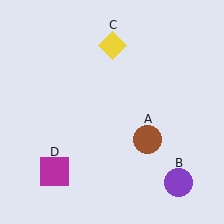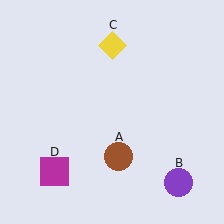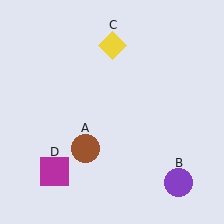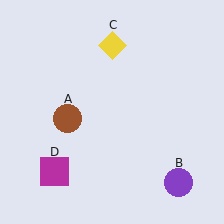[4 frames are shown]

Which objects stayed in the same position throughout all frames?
Purple circle (object B) and yellow diamond (object C) and magenta square (object D) remained stationary.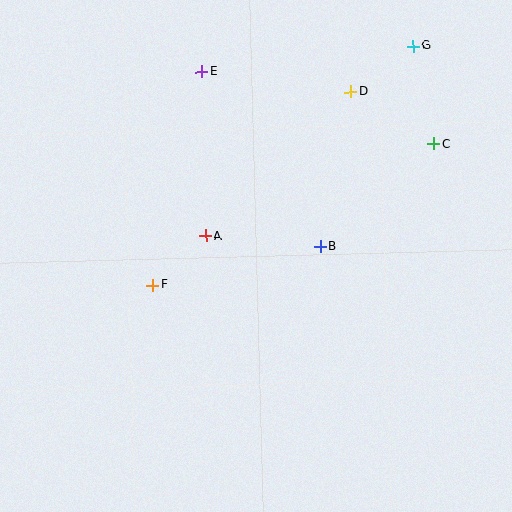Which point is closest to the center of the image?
Point A at (206, 236) is closest to the center.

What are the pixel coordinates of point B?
Point B is at (320, 247).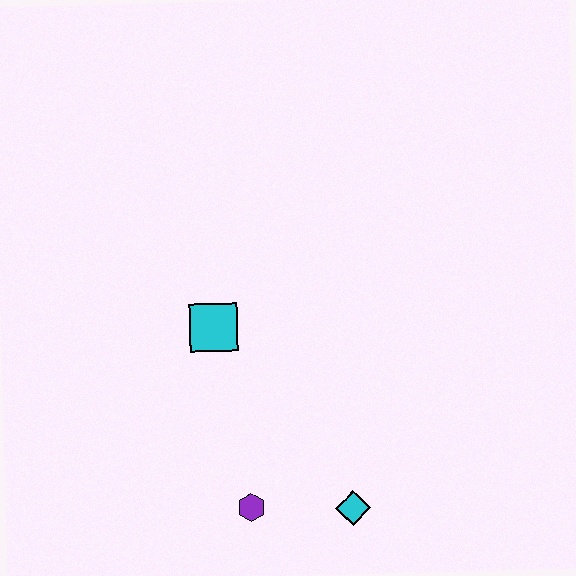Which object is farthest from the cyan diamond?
The cyan square is farthest from the cyan diamond.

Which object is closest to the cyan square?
The purple hexagon is closest to the cyan square.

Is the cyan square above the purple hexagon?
Yes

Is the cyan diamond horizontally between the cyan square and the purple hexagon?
No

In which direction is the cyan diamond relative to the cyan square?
The cyan diamond is below the cyan square.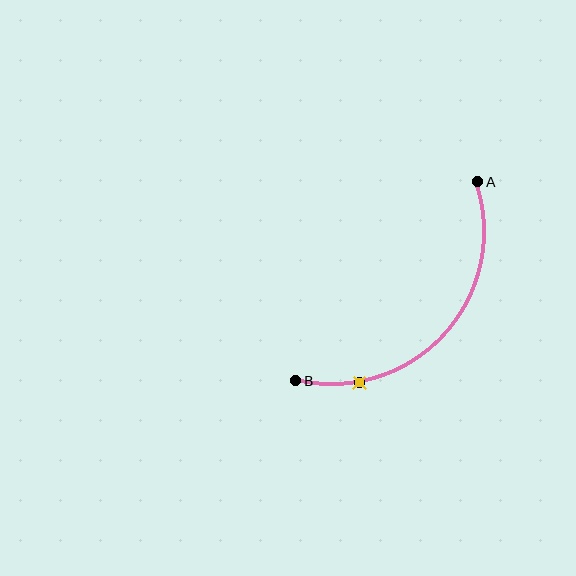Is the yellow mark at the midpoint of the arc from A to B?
No. The yellow mark lies on the arc but is closer to endpoint B. The arc midpoint would be at the point on the curve equidistant along the arc from both A and B.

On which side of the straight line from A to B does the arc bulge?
The arc bulges below and to the right of the straight line connecting A and B.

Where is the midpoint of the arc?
The arc midpoint is the point on the curve farthest from the straight line joining A and B. It sits below and to the right of that line.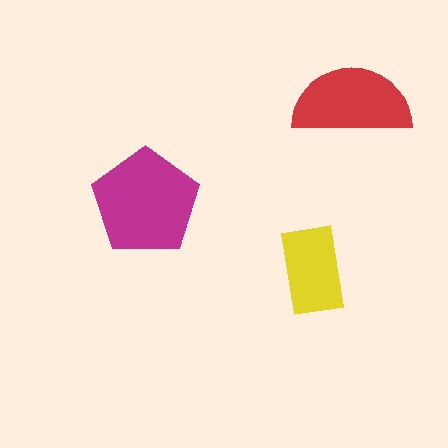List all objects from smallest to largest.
The yellow rectangle, the red semicircle, the magenta pentagon.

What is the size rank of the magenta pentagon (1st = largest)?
1st.